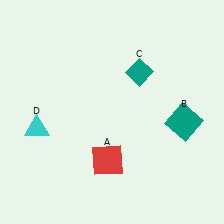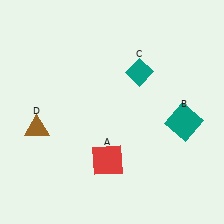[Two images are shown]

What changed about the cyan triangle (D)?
In Image 1, D is cyan. In Image 2, it changed to brown.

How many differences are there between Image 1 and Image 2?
There is 1 difference between the two images.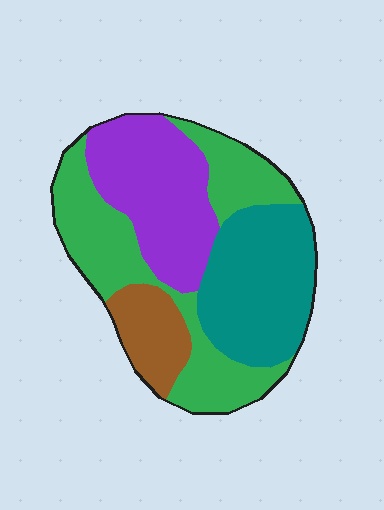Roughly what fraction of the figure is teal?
Teal takes up about one quarter (1/4) of the figure.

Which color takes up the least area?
Brown, at roughly 10%.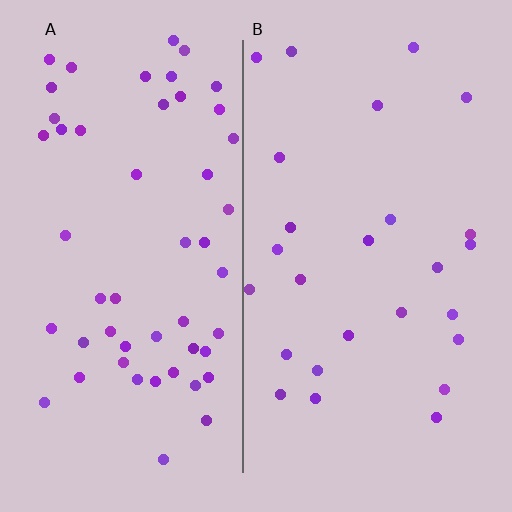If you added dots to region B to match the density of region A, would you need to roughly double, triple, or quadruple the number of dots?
Approximately double.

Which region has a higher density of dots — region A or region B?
A (the left).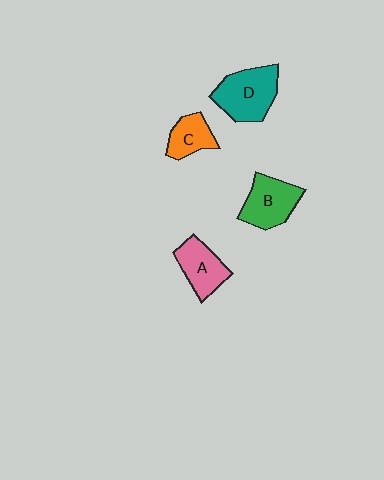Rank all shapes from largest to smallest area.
From largest to smallest: D (teal), B (green), A (pink), C (orange).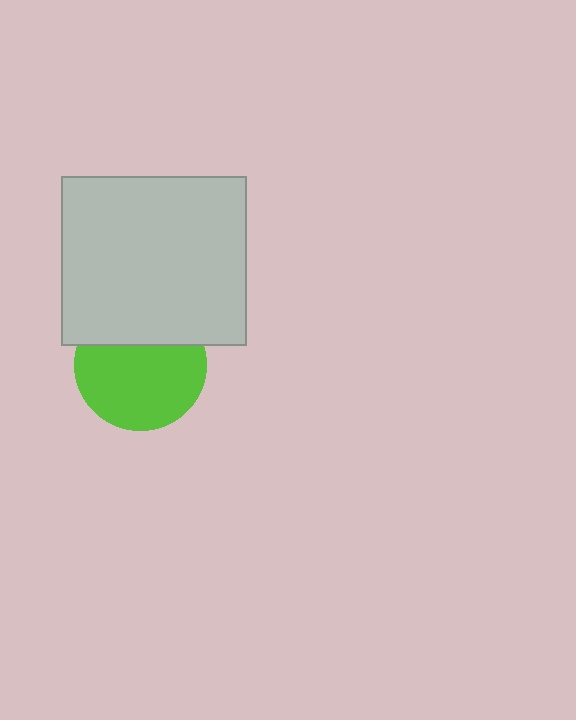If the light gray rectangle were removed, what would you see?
You would see the complete lime circle.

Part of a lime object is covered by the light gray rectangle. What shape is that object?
It is a circle.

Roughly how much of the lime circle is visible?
Most of it is visible (roughly 69%).